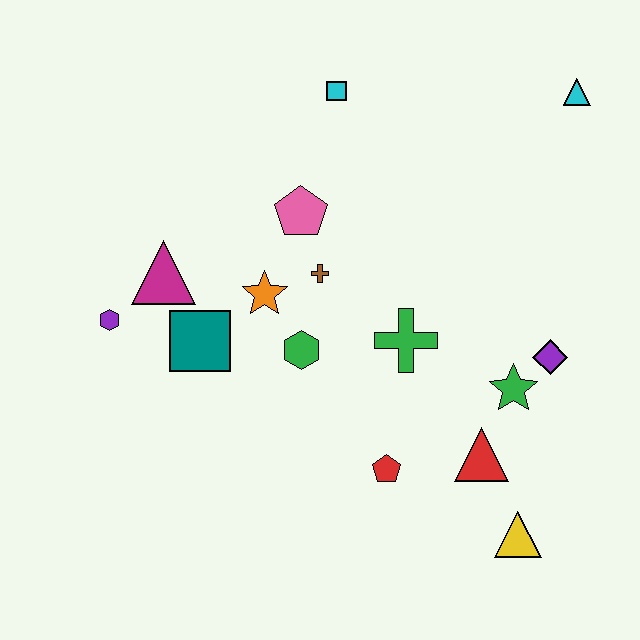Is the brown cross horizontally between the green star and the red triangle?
No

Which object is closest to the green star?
The purple diamond is closest to the green star.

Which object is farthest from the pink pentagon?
The yellow triangle is farthest from the pink pentagon.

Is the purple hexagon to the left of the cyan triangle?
Yes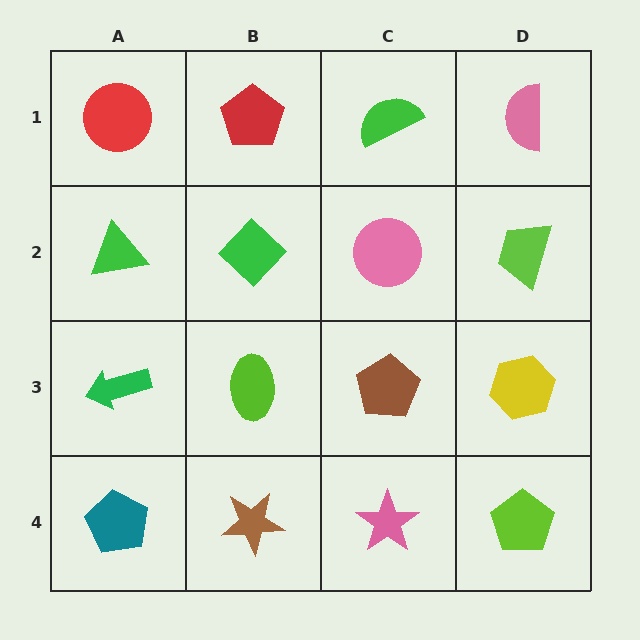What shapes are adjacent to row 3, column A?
A green triangle (row 2, column A), a teal pentagon (row 4, column A), a lime ellipse (row 3, column B).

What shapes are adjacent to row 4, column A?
A green arrow (row 3, column A), a brown star (row 4, column B).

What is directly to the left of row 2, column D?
A pink circle.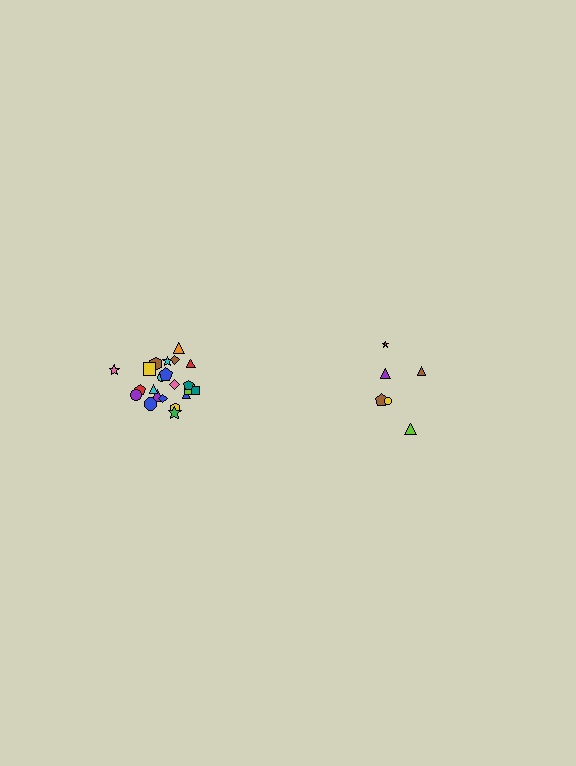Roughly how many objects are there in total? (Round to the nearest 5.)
Roughly 30 objects in total.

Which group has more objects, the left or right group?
The left group.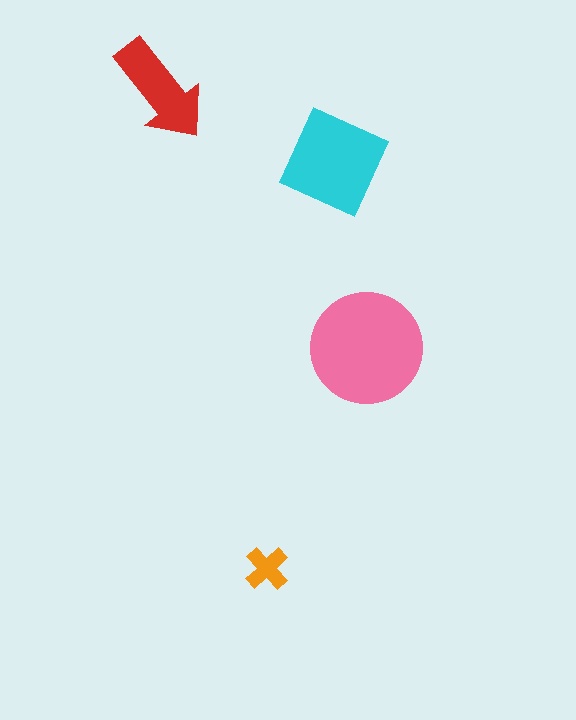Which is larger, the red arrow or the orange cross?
The red arrow.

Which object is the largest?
The pink circle.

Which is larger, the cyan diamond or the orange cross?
The cyan diamond.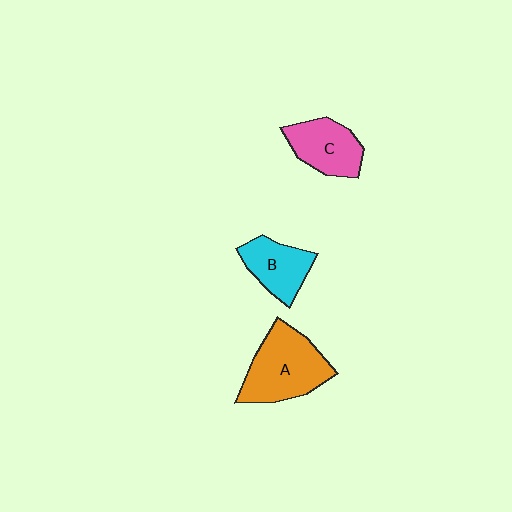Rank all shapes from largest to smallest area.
From largest to smallest: A (orange), C (pink), B (cyan).